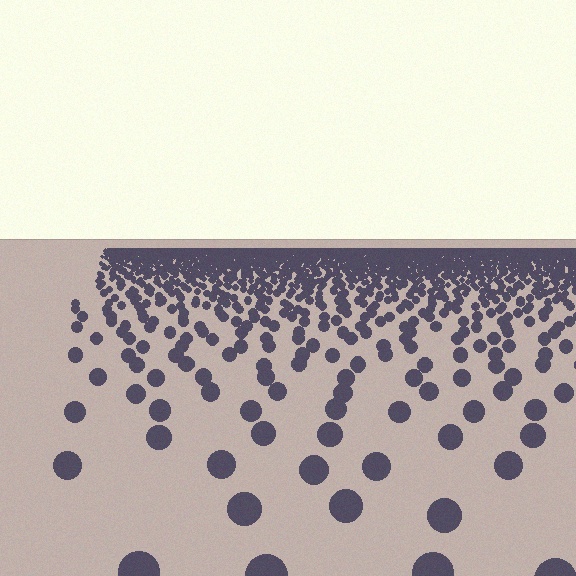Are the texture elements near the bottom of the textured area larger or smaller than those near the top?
Larger. Near the bottom, elements are closer to the viewer and appear at a bigger on-screen size.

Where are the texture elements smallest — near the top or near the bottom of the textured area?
Near the top.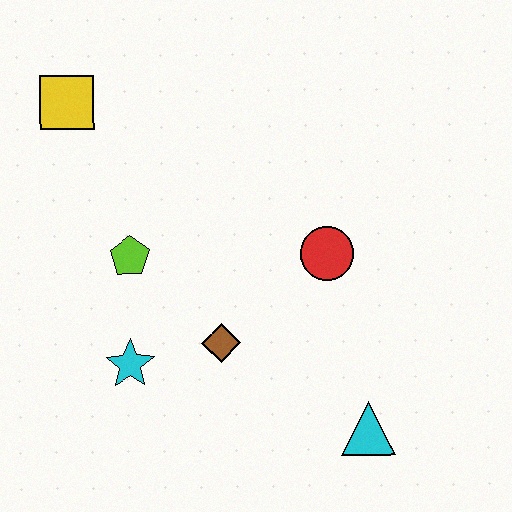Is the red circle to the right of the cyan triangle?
No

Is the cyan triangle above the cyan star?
No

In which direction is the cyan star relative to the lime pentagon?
The cyan star is below the lime pentagon.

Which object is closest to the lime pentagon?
The cyan star is closest to the lime pentagon.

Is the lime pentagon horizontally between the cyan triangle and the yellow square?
Yes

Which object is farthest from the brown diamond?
The yellow square is farthest from the brown diamond.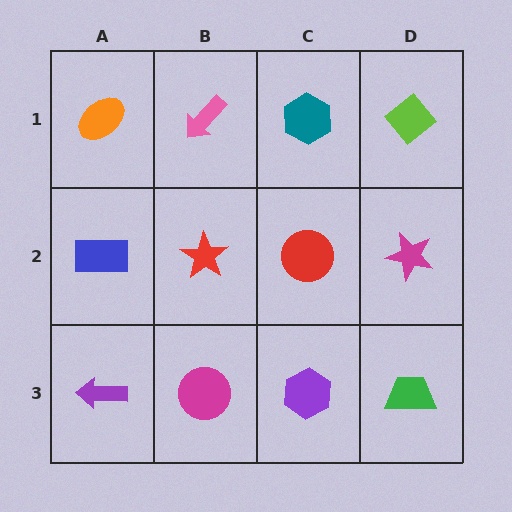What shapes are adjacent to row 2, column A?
An orange ellipse (row 1, column A), a purple arrow (row 3, column A), a red star (row 2, column B).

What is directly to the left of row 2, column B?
A blue rectangle.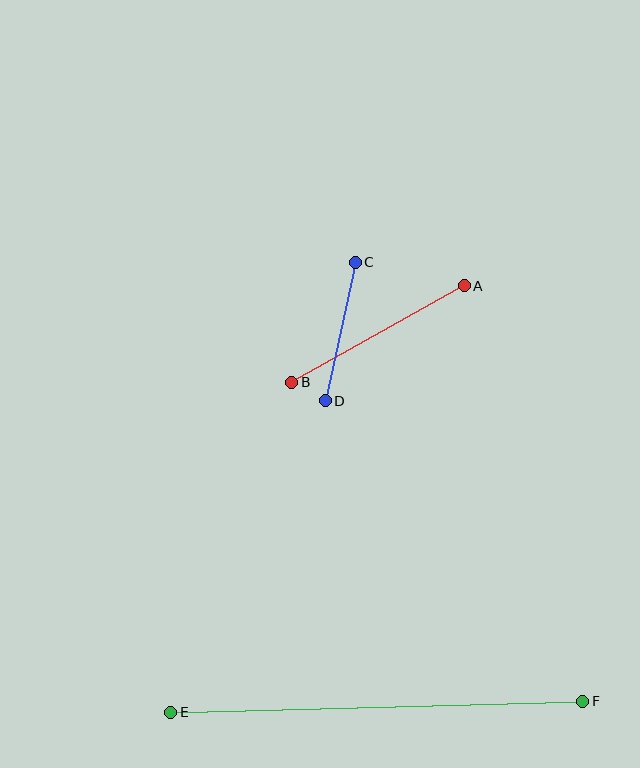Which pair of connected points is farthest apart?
Points E and F are farthest apart.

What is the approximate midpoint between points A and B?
The midpoint is at approximately (378, 334) pixels.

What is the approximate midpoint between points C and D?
The midpoint is at approximately (340, 332) pixels.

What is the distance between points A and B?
The distance is approximately 198 pixels.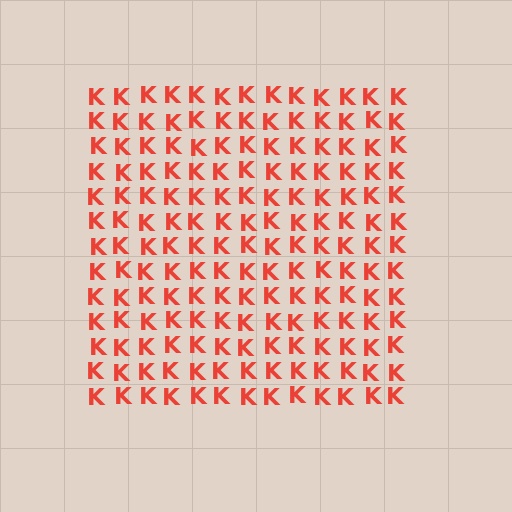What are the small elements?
The small elements are letter K's.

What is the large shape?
The large shape is a square.